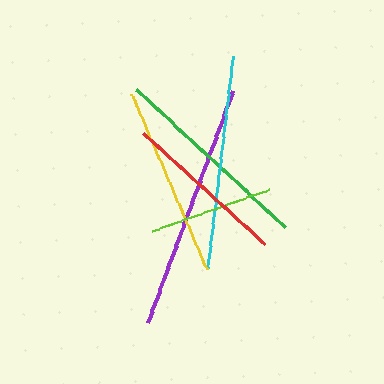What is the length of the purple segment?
The purple segment is approximately 248 pixels long.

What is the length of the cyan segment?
The cyan segment is approximately 214 pixels long.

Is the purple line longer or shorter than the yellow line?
The purple line is longer than the yellow line.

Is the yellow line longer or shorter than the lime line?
The yellow line is longer than the lime line.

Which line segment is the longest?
The purple line is the longest at approximately 248 pixels.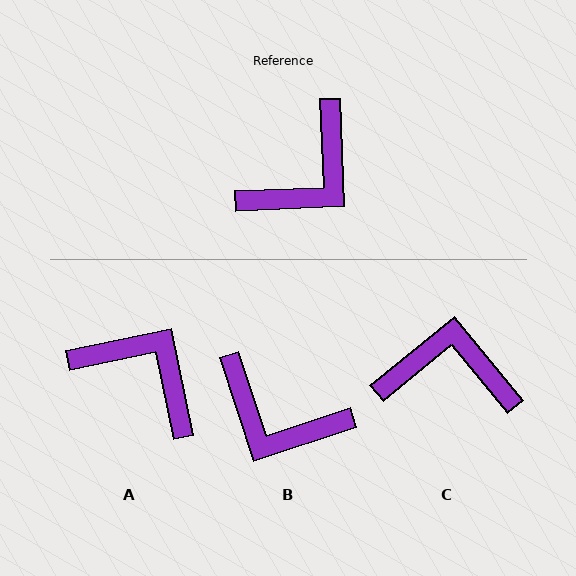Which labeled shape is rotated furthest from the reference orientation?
C, about 127 degrees away.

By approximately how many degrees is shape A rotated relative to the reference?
Approximately 99 degrees counter-clockwise.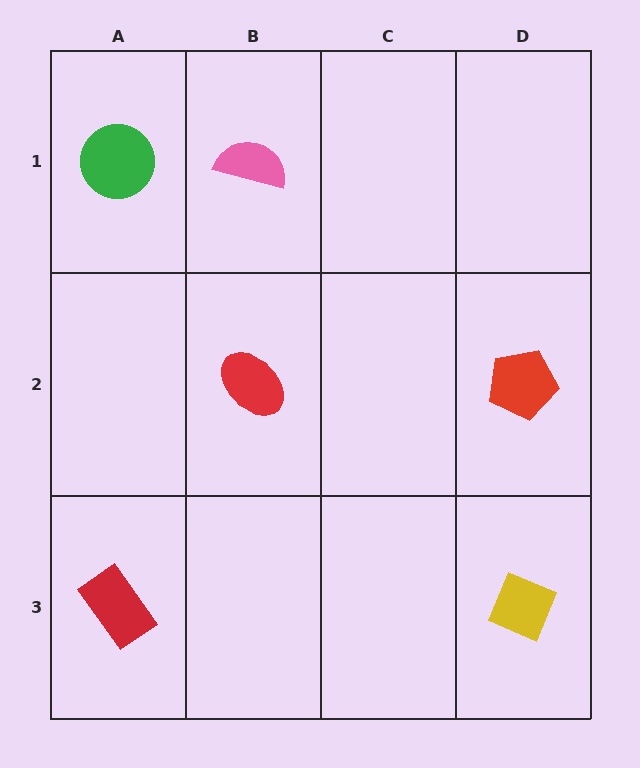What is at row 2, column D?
A red pentagon.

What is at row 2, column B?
A red ellipse.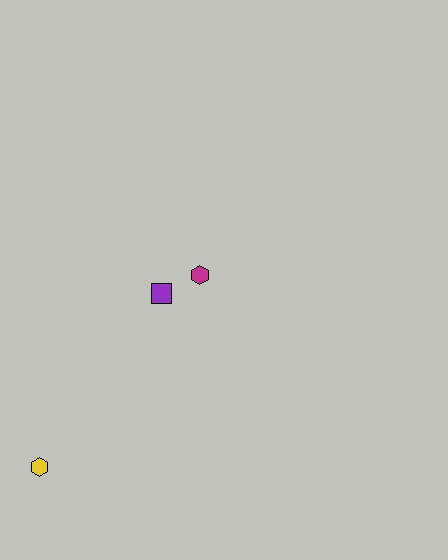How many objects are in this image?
There are 3 objects.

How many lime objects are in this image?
There are no lime objects.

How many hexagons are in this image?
There are 2 hexagons.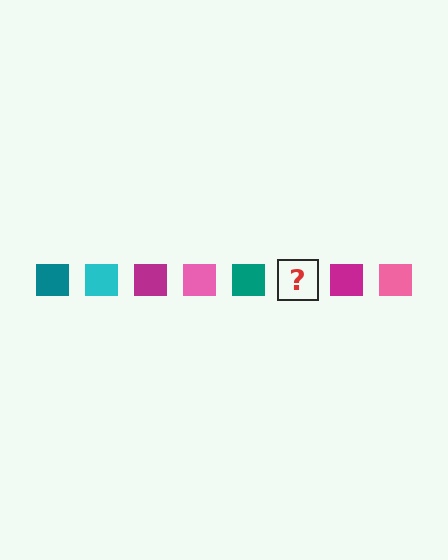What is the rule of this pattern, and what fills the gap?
The rule is that the pattern cycles through teal, cyan, magenta, pink squares. The gap should be filled with a cyan square.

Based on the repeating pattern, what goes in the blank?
The blank should be a cyan square.